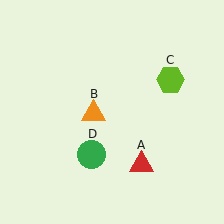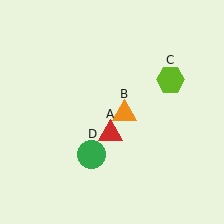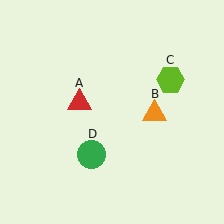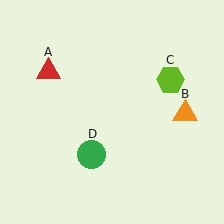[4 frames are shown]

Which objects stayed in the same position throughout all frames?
Lime hexagon (object C) and green circle (object D) remained stationary.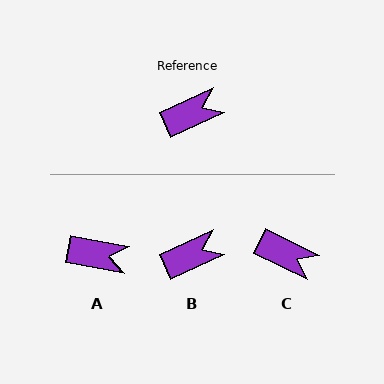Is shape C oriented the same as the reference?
No, it is off by about 51 degrees.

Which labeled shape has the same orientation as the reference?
B.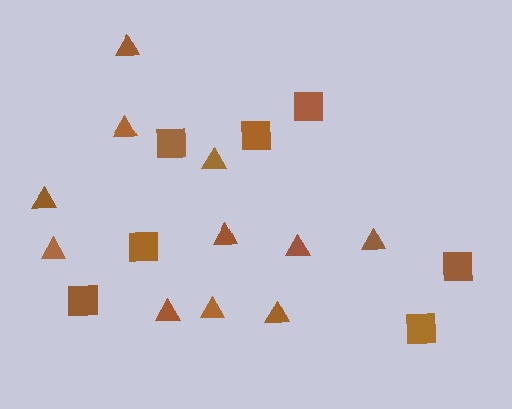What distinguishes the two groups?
There are 2 groups: one group of triangles (11) and one group of squares (7).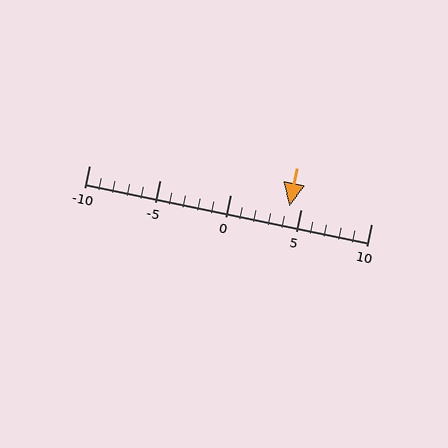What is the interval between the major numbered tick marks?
The major tick marks are spaced 5 units apart.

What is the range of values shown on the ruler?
The ruler shows values from -10 to 10.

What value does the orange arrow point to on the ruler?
The orange arrow points to approximately 4.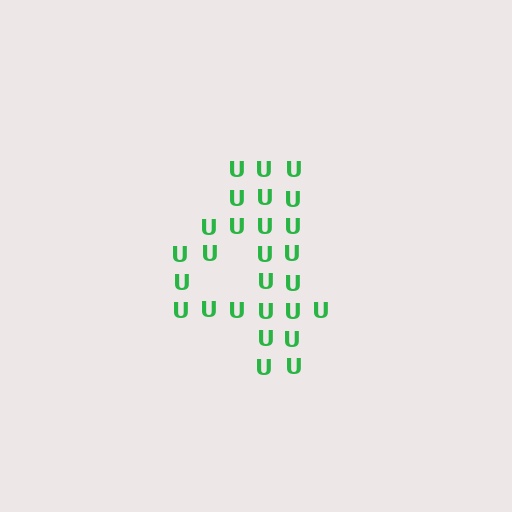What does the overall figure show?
The overall figure shows the digit 4.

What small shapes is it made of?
It is made of small letter U's.